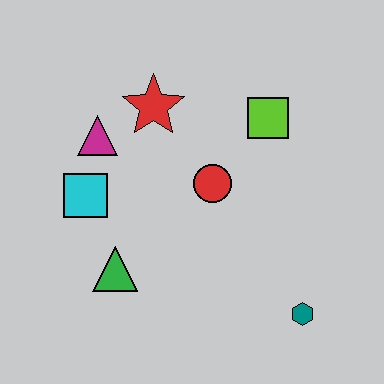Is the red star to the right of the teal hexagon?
No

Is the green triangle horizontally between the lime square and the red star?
No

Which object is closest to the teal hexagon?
The red circle is closest to the teal hexagon.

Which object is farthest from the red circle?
The teal hexagon is farthest from the red circle.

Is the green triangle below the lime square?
Yes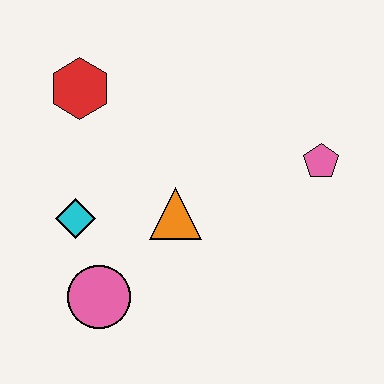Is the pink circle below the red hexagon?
Yes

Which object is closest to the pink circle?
The cyan diamond is closest to the pink circle.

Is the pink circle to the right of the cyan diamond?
Yes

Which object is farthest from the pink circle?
The pink pentagon is farthest from the pink circle.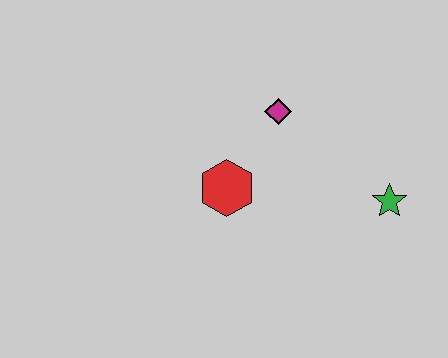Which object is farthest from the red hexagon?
The green star is farthest from the red hexagon.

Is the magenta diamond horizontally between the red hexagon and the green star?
Yes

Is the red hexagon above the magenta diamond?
No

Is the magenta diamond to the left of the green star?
Yes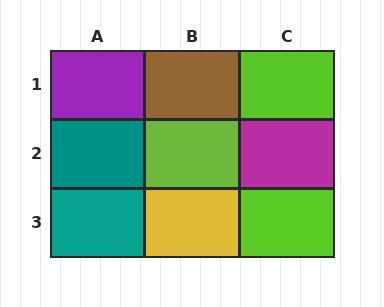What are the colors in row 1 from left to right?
Purple, brown, lime.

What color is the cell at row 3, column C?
Lime.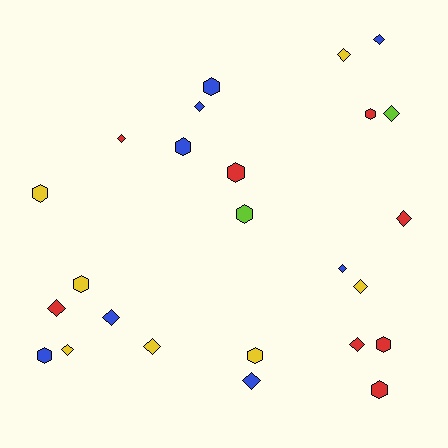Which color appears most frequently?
Red, with 8 objects.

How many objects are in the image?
There are 25 objects.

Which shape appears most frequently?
Diamond, with 14 objects.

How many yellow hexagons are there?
There are 3 yellow hexagons.